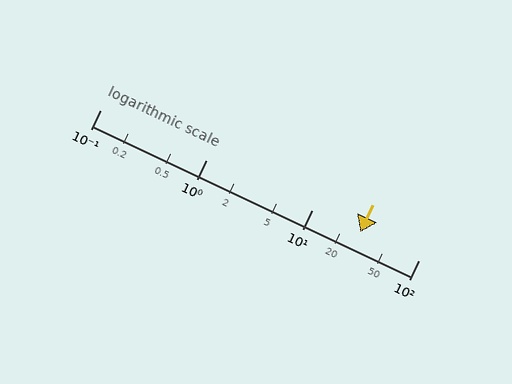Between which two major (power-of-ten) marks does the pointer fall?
The pointer is between 10 and 100.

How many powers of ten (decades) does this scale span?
The scale spans 3 decades, from 0.1 to 100.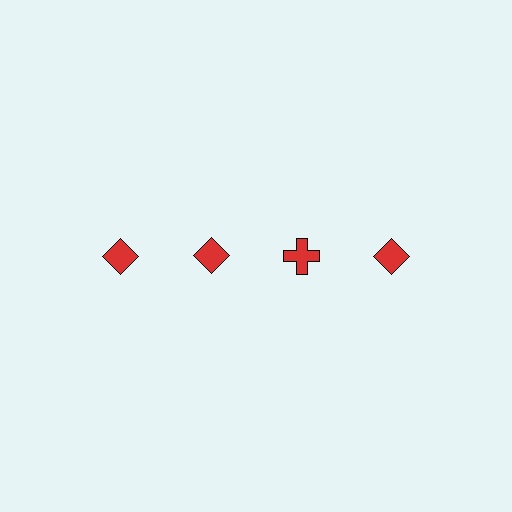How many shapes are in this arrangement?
There are 4 shapes arranged in a grid pattern.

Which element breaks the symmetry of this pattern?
The red cross in the top row, center column breaks the symmetry. All other shapes are red diamonds.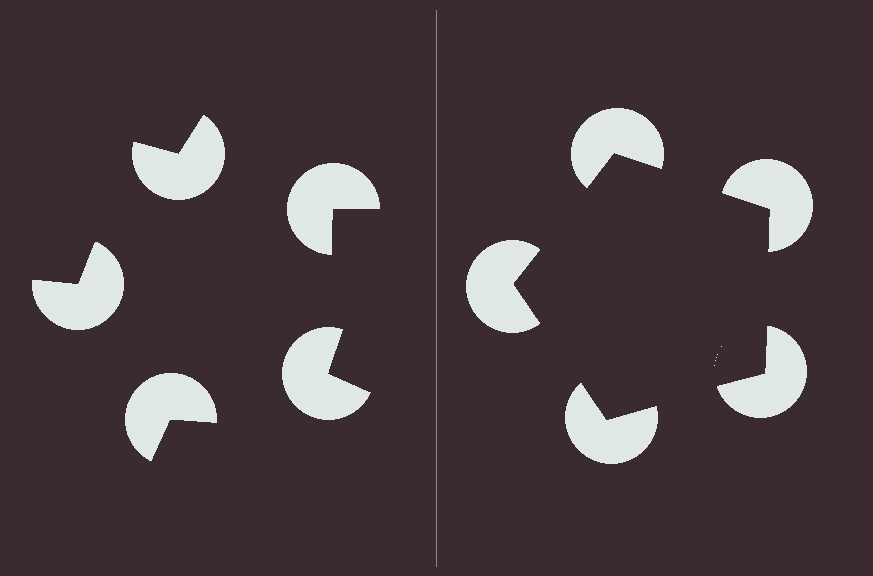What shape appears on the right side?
An illusory pentagon.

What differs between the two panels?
The pac-man discs are positioned identically on both sides; only the wedge orientations differ. On the right they align to a pentagon; on the left they are misaligned.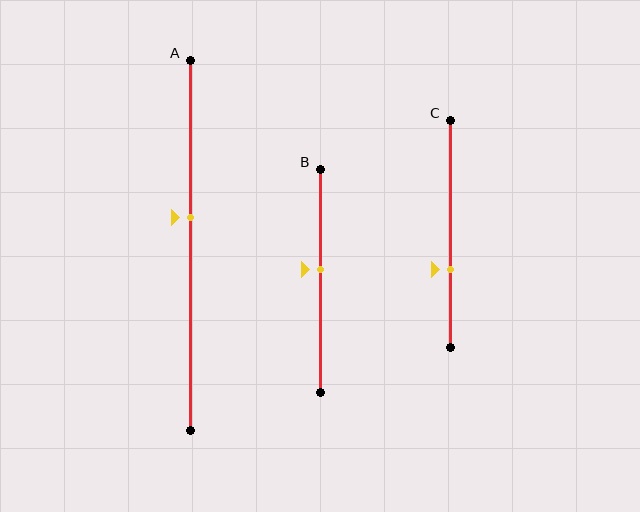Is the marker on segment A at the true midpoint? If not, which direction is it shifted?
No, the marker on segment A is shifted upward by about 8% of the segment length.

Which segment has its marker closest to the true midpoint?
Segment B has its marker closest to the true midpoint.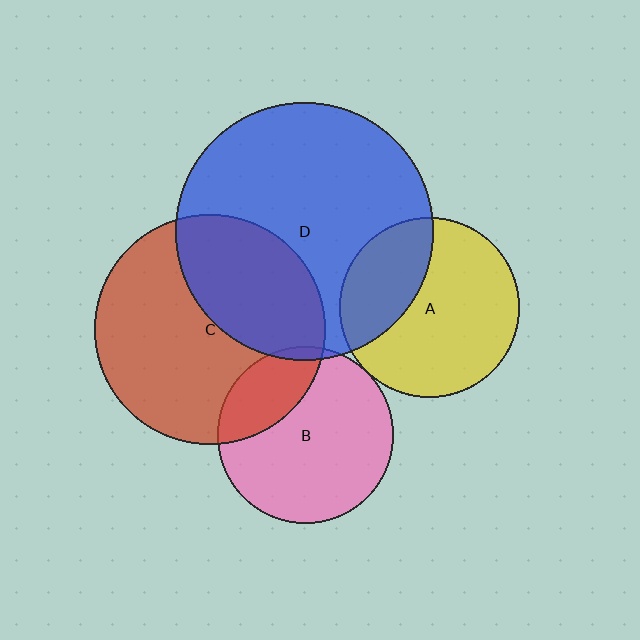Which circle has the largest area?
Circle D (blue).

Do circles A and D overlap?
Yes.